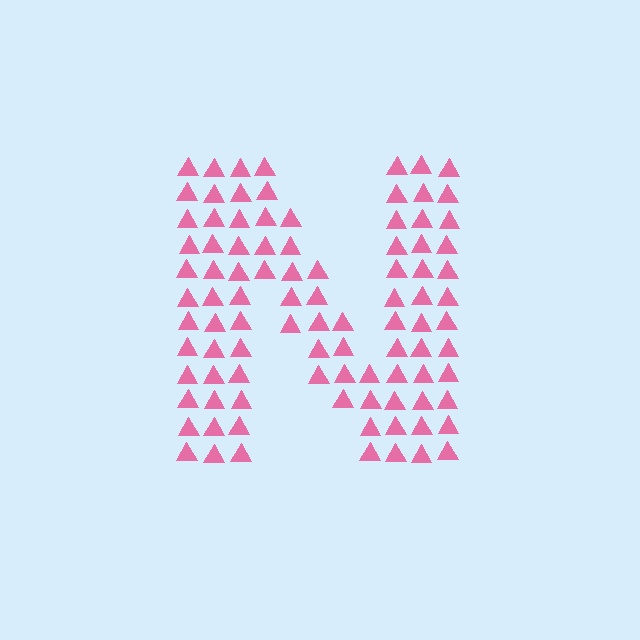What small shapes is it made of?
It is made of small triangles.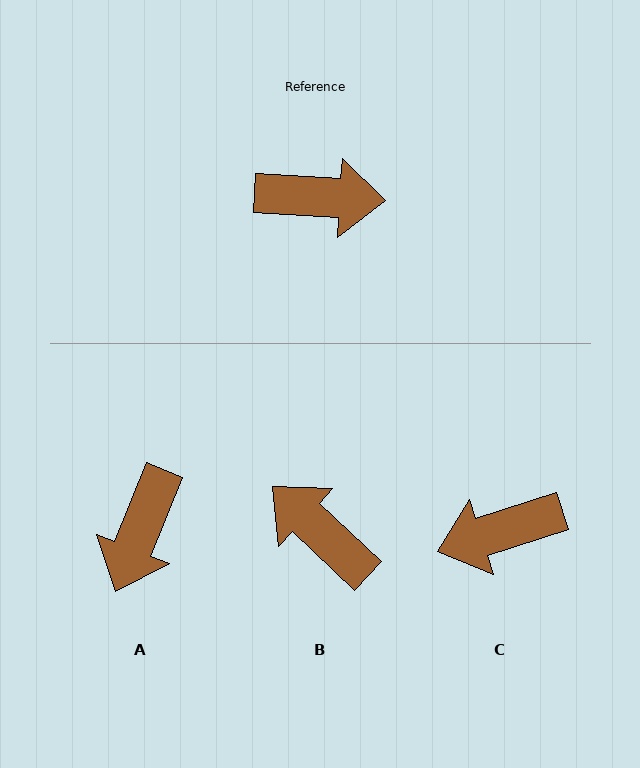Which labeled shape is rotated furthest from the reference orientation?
C, about 159 degrees away.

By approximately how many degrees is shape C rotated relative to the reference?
Approximately 159 degrees clockwise.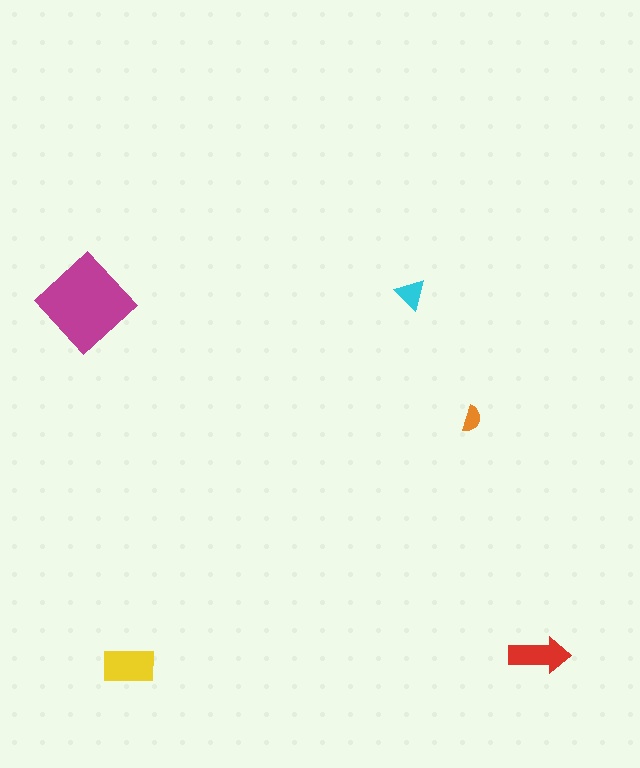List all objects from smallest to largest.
The orange semicircle, the cyan triangle, the red arrow, the yellow rectangle, the magenta diamond.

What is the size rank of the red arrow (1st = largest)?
3rd.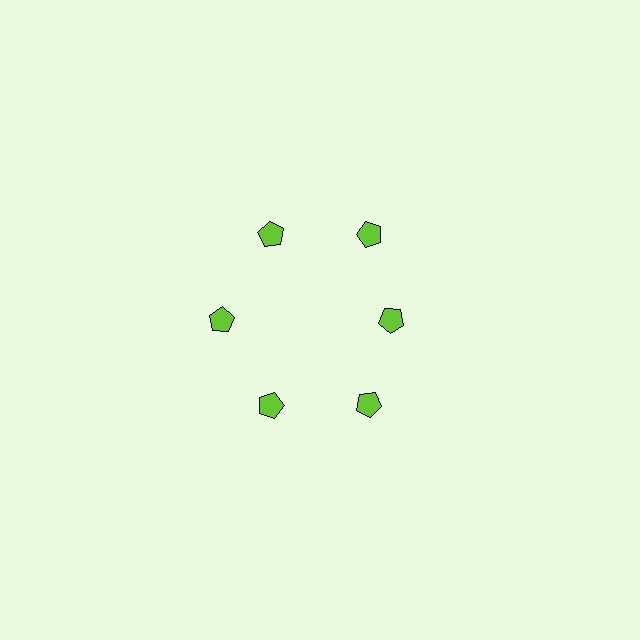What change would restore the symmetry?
The symmetry would be restored by moving it outward, back onto the ring so that all 6 pentagons sit at equal angles and equal distance from the center.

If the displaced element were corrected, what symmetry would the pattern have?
It would have 6-fold rotational symmetry — the pattern would map onto itself every 60 degrees.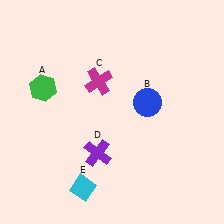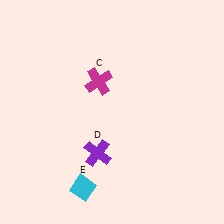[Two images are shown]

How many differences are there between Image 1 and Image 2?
There are 2 differences between the two images.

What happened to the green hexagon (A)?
The green hexagon (A) was removed in Image 2. It was in the top-left area of Image 1.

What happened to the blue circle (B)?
The blue circle (B) was removed in Image 2. It was in the top-right area of Image 1.